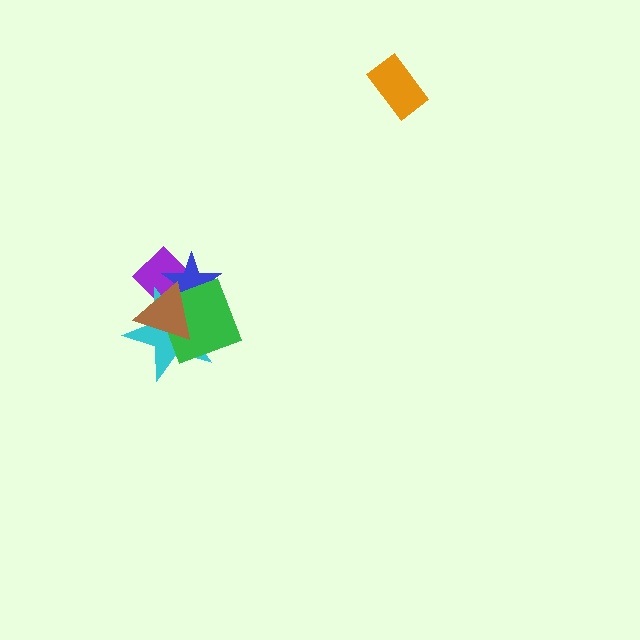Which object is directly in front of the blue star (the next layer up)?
The green square is directly in front of the blue star.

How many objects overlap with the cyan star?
4 objects overlap with the cyan star.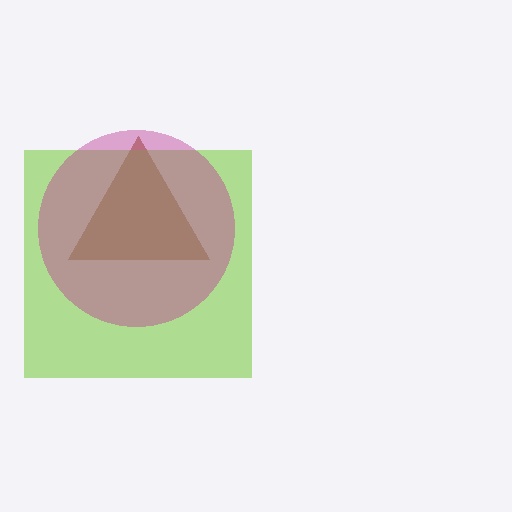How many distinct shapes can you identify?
There are 3 distinct shapes: a brown triangle, a lime square, a magenta circle.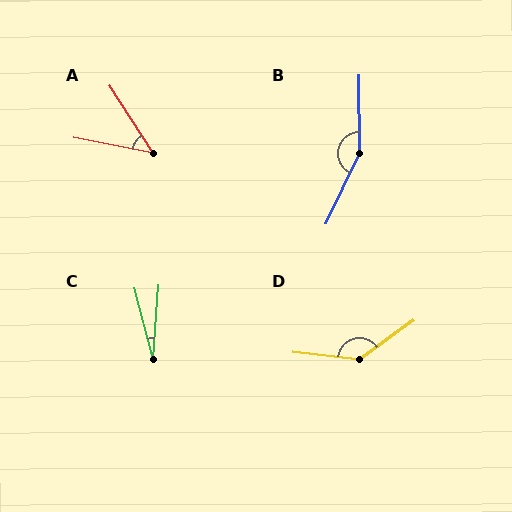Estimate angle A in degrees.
Approximately 46 degrees.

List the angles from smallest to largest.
C (18°), A (46°), D (138°), B (154°).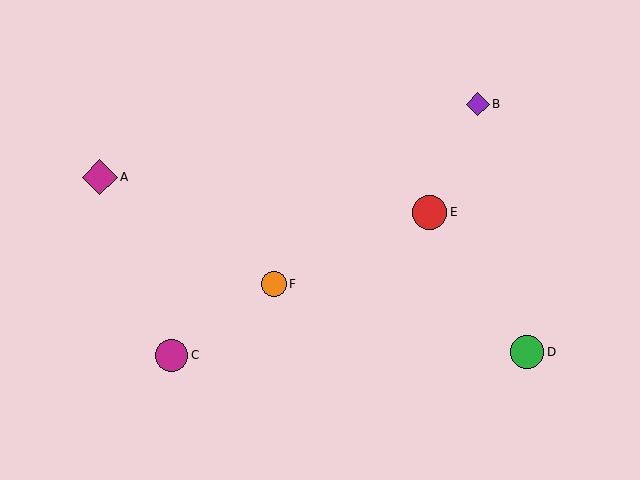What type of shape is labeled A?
Shape A is a magenta diamond.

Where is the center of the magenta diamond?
The center of the magenta diamond is at (100, 177).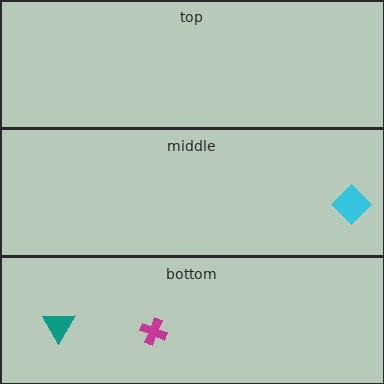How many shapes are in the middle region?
1.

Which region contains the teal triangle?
The bottom region.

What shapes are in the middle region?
The cyan diamond.